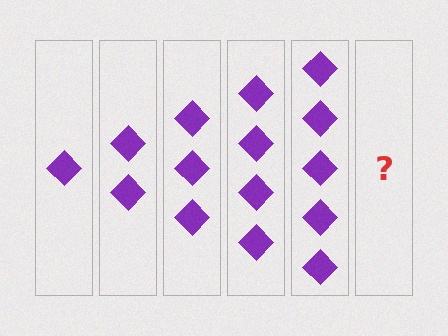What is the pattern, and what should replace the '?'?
The pattern is that each step adds one more diamond. The '?' should be 6 diamonds.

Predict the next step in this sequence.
The next step is 6 diamonds.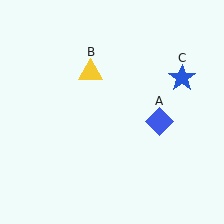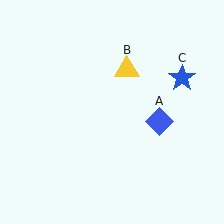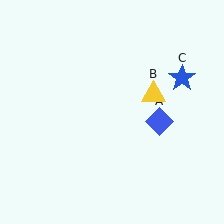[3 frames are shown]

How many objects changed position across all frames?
1 object changed position: yellow triangle (object B).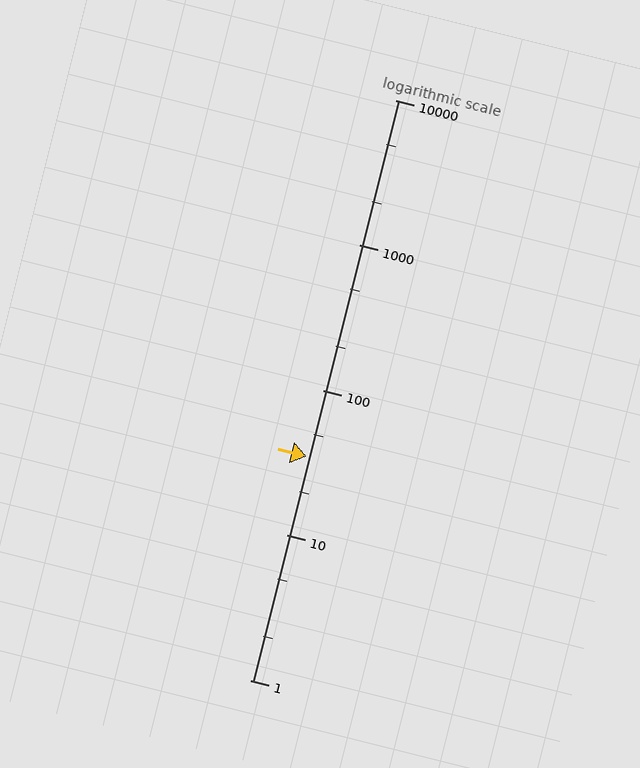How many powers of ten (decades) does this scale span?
The scale spans 4 decades, from 1 to 10000.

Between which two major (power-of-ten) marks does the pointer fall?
The pointer is between 10 and 100.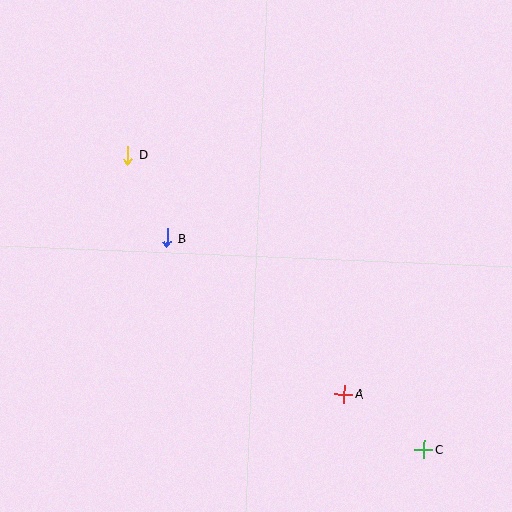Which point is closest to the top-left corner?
Point D is closest to the top-left corner.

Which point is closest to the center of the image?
Point B at (167, 238) is closest to the center.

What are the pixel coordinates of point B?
Point B is at (167, 238).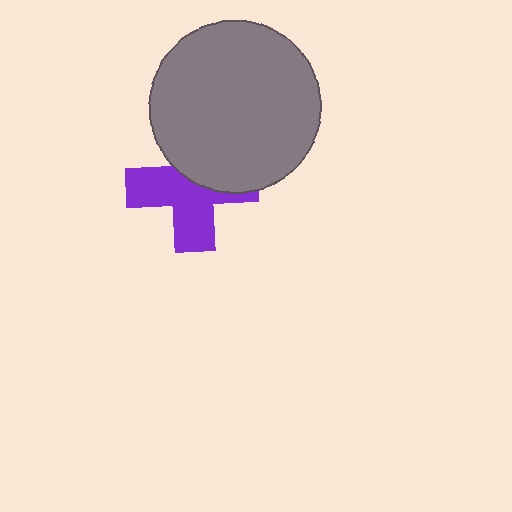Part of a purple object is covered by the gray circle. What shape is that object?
It is a cross.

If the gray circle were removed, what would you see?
You would see the complete purple cross.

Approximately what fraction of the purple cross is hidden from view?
Roughly 43% of the purple cross is hidden behind the gray circle.